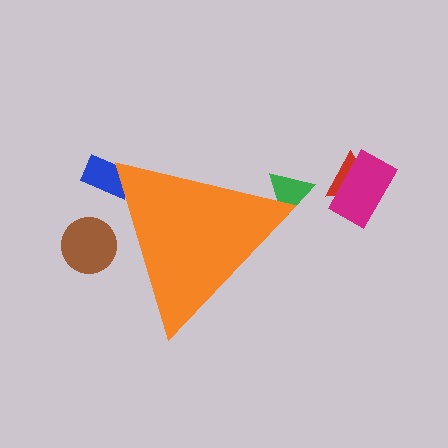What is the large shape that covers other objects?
An orange triangle.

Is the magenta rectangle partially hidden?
No, the magenta rectangle is fully visible.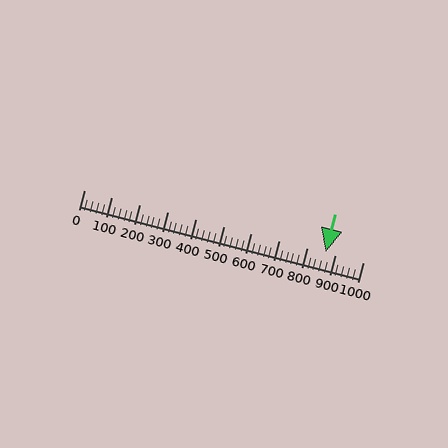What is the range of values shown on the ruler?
The ruler shows values from 0 to 1000.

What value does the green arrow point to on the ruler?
The green arrow points to approximately 866.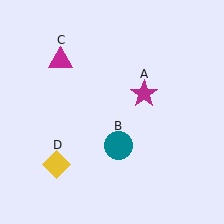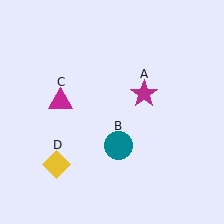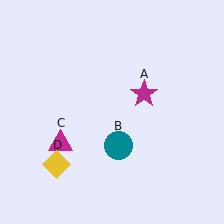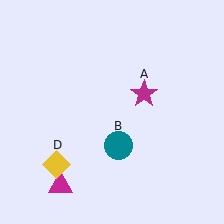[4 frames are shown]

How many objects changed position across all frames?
1 object changed position: magenta triangle (object C).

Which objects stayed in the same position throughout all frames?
Magenta star (object A) and teal circle (object B) and yellow diamond (object D) remained stationary.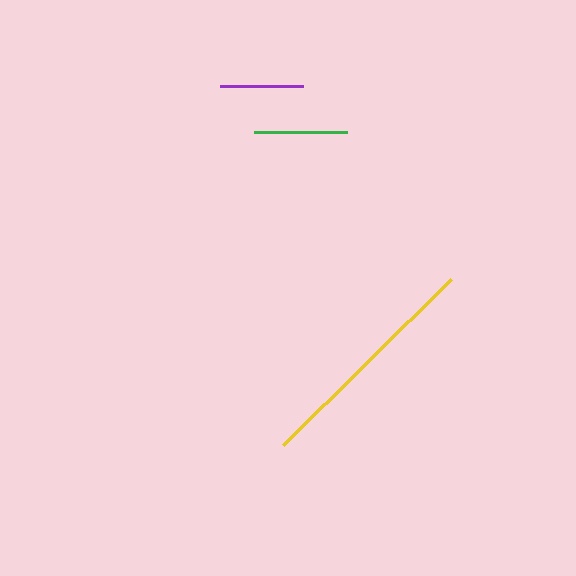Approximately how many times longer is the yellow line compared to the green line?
The yellow line is approximately 2.6 times the length of the green line.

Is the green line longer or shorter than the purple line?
The green line is longer than the purple line.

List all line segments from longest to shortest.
From longest to shortest: yellow, green, purple.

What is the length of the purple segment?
The purple segment is approximately 82 pixels long.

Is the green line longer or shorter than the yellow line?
The yellow line is longer than the green line.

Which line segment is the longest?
The yellow line is the longest at approximately 237 pixels.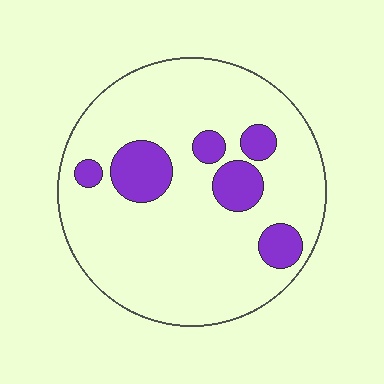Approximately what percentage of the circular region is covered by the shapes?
Approximately 15%.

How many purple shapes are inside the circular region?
6.